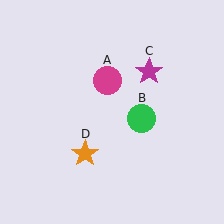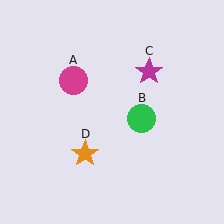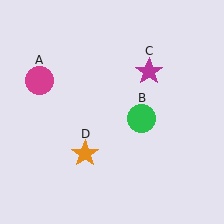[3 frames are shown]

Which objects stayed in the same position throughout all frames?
Green circle (object B) and magenta star (object C) and orange star (object D) remained stationary.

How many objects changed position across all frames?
1 object changed position: magenta circle (object A).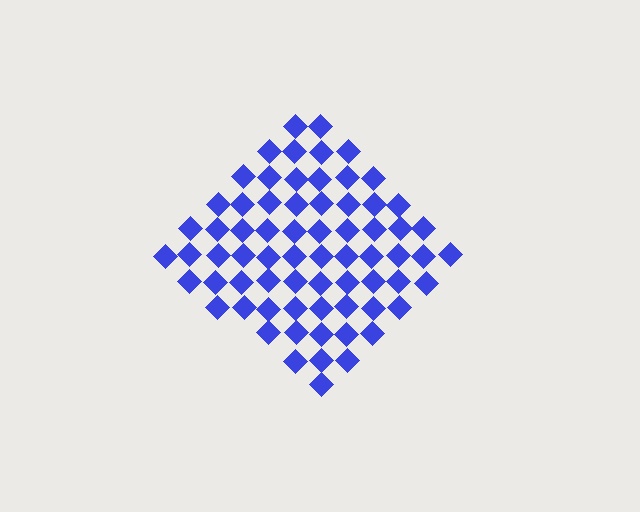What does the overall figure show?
The overall figure shows a diamond.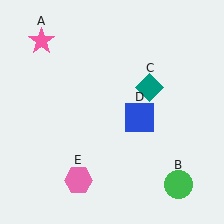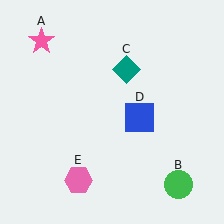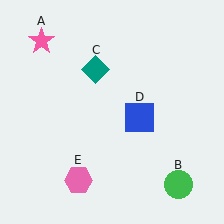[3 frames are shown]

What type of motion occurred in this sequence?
The teal diamond (object C) rotated counterclockwise around the center of the scene.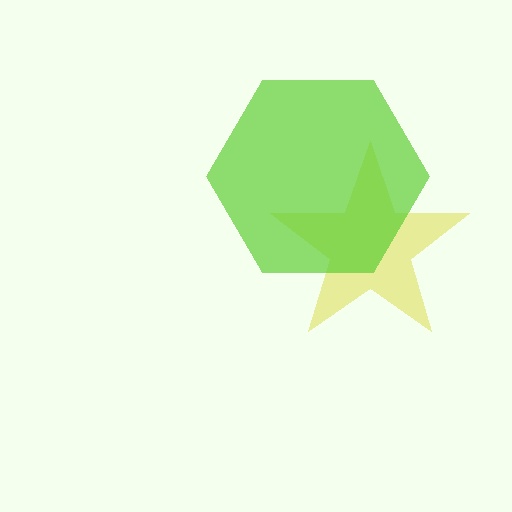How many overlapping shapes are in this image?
There are 2 overlapping shapes in the image.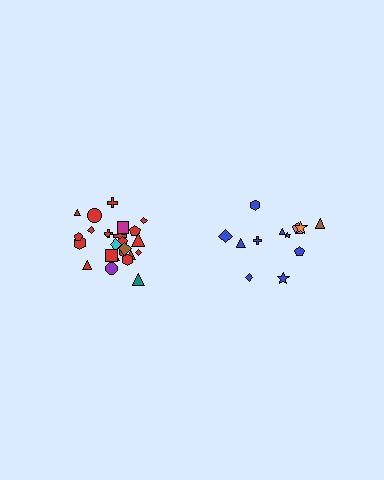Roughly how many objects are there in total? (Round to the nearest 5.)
Roughly 35 objects in total.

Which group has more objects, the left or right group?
The left group.